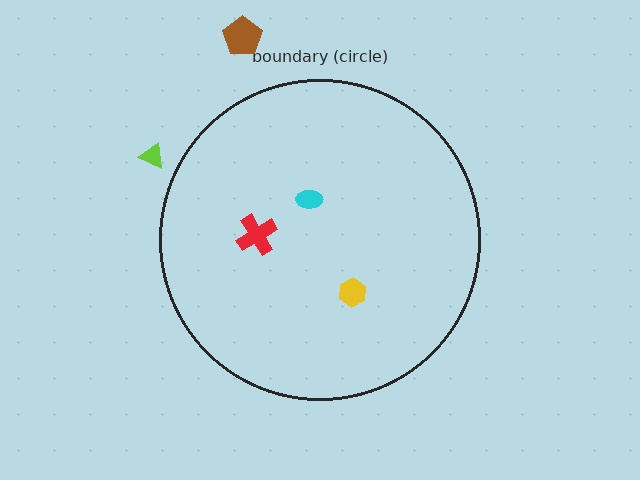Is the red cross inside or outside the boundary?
Inside.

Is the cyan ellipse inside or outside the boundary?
Inside.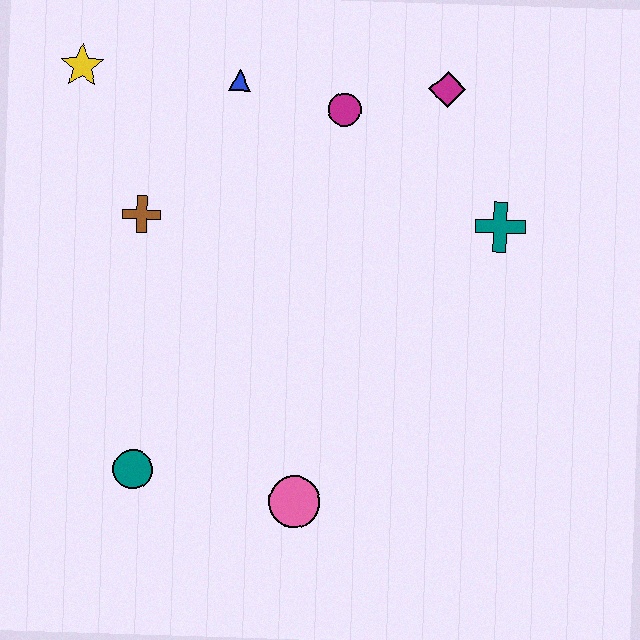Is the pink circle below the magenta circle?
Yes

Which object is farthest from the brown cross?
The teal cross is farthest from the brown cross.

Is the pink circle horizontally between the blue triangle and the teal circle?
No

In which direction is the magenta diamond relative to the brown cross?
The magenta diamond is to the right of the brown cross.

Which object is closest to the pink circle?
The teal circle is closest to the pink circle.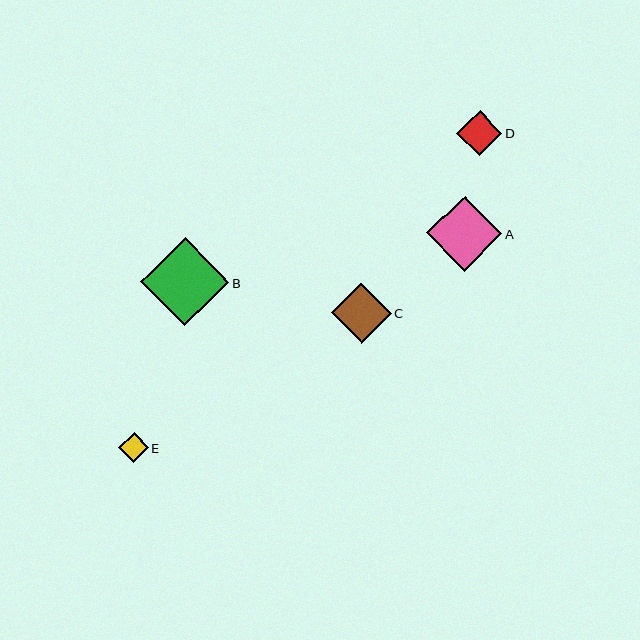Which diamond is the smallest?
Diamond E is the smallest with a size of approximately 30 pixels.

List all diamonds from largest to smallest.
From largest to smallest: B, A, C, D, E.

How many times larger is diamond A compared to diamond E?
Diamond A is approximately 2.5 times the size of diamond E.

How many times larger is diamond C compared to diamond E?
Diamond C is approximately 2.0 times the size of diamond E.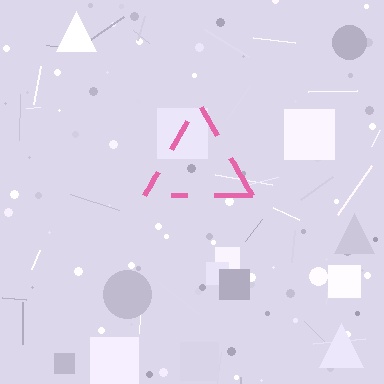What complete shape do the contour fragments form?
The contour fragments form a triangle.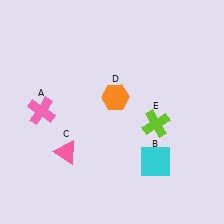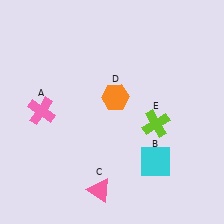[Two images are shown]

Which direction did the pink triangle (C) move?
The pink triangle (C) moved down.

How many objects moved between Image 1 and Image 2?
1 object moved between the two images.